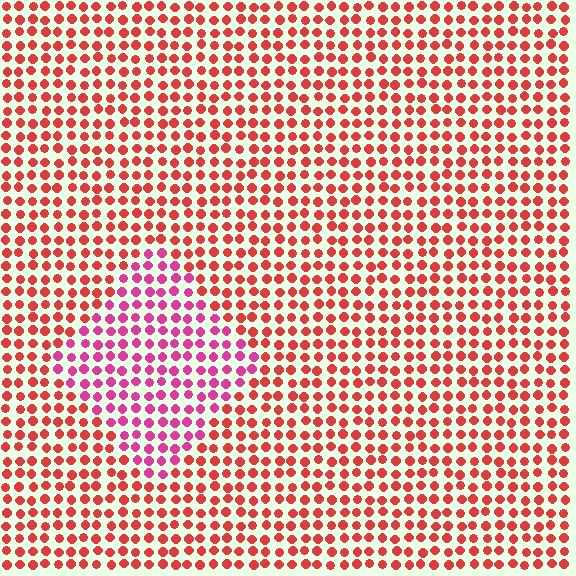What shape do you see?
I see a diamond.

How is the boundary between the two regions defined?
The boundary is defined purely by a slight shift in hue (about 35 degrees). Spacing, size, and orientation are identical on both sides.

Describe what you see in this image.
The image is filled with small red elements in a uniform arrangement. A diamond-shaped region is visible where the elements are tinted to a slightly different hue, forming a subtle color boundary.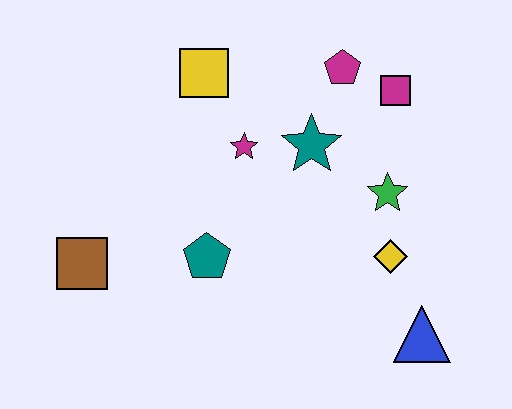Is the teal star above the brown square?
Yes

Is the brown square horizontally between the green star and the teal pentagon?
No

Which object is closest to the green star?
The yellow diamond is closest to the green star.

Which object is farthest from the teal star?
The brown square is farthest from the teal star.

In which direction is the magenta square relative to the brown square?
The magenta square is to the right of the brown square.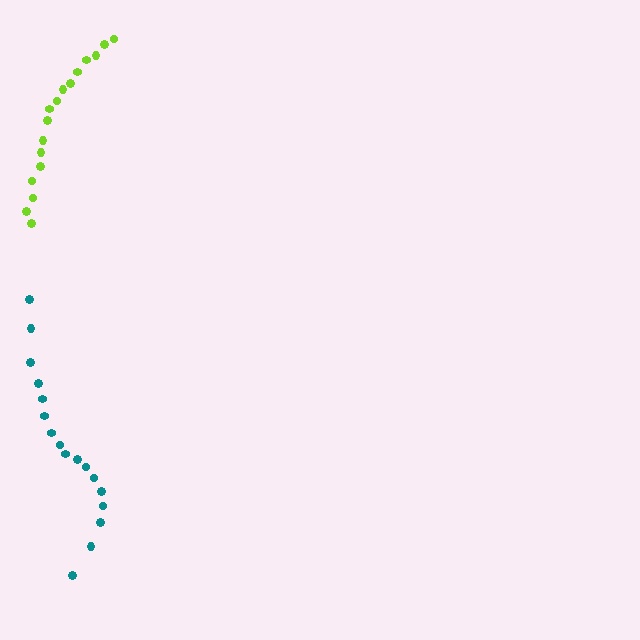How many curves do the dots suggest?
There are 2 distinct paths.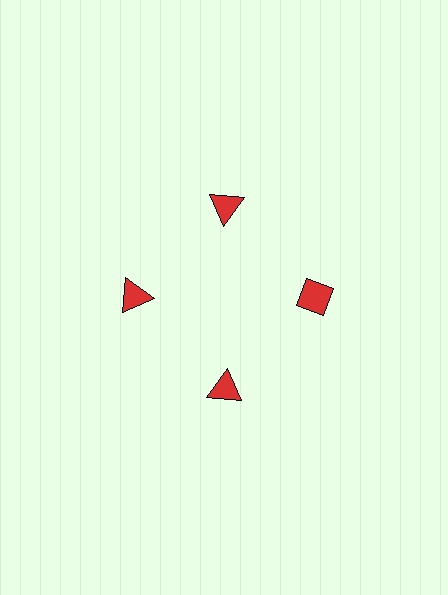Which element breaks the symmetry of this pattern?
The red diamond at roughly the 3 o'clock position breaks the symmetry. All other shapes are red triangles.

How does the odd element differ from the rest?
It has a different shape: diamond instead of triangle.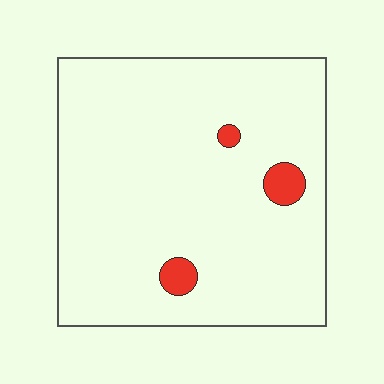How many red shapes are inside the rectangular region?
3.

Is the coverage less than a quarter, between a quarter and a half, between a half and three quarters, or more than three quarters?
Less than a quarter.